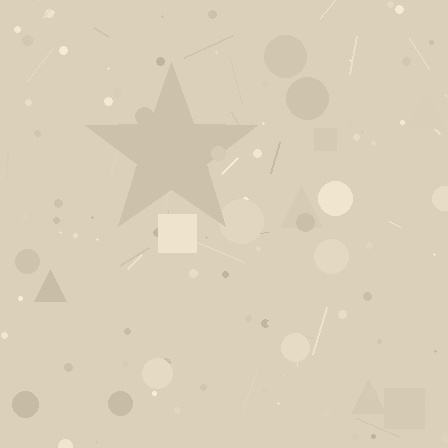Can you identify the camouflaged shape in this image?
The camouflaged shape is a star.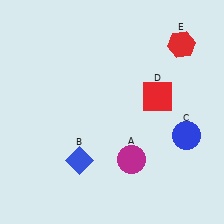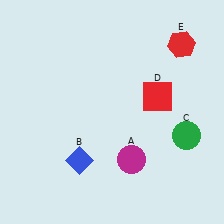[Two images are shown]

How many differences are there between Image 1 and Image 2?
There is 1 difference between the two images.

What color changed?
The circle (C) changed from blue in Image 1 to green in Image 2.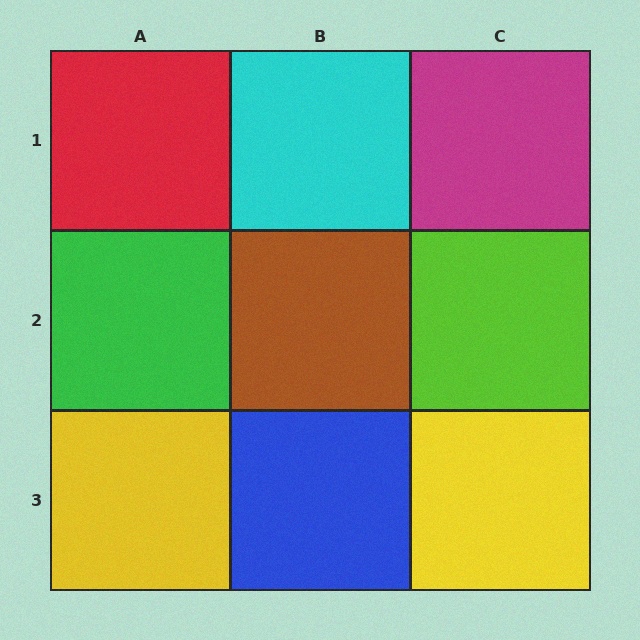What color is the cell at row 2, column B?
Brown.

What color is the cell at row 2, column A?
Green.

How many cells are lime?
1 cell is lime.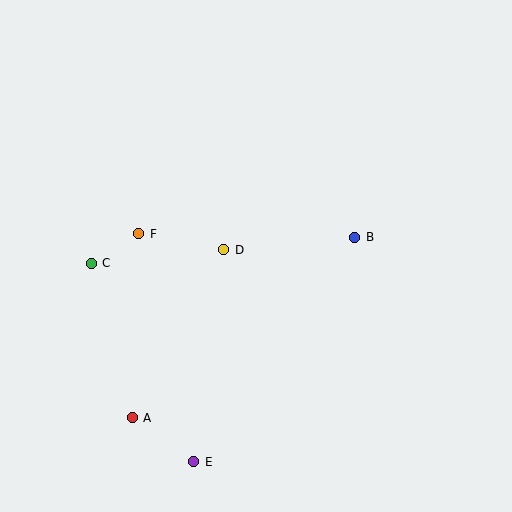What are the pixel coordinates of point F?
Point F is at (139, 234).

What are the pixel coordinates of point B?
Point B is at (355, 237).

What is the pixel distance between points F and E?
The distance between F and E is 234 pixels.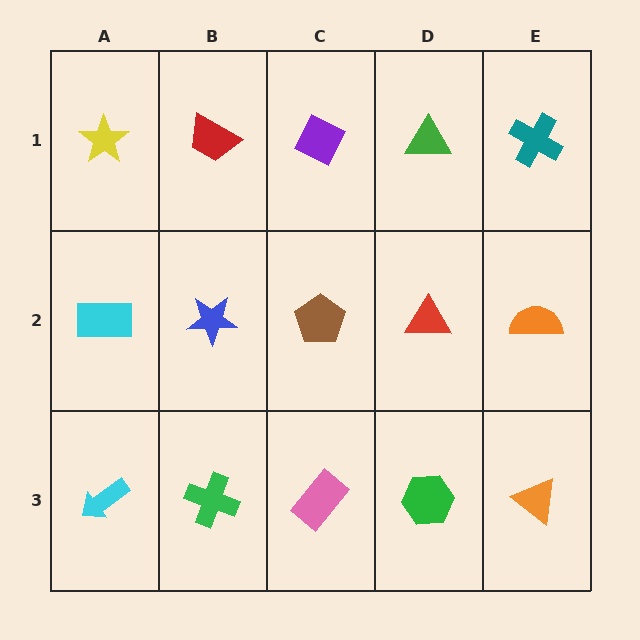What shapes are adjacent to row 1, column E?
An orange semicircle (row 2, column E), a green triangle (row 1, column D).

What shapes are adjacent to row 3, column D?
A red triangle (row 2, column D), a pink rectangle (row 3, column C), an orange triangle (row 3, column E).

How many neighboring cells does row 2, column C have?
4.